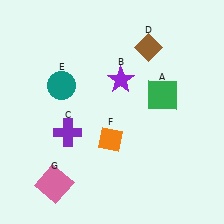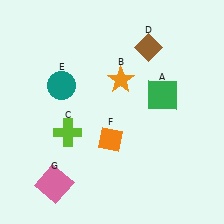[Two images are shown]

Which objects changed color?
B changed from purple to orange. C changed from purple to lime.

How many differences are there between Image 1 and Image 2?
There are 2 differences between the two images.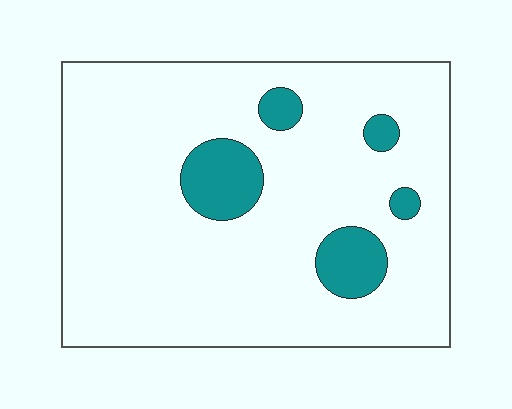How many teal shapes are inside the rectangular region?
5.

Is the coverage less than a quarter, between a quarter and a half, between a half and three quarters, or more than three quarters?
Less than a quarter.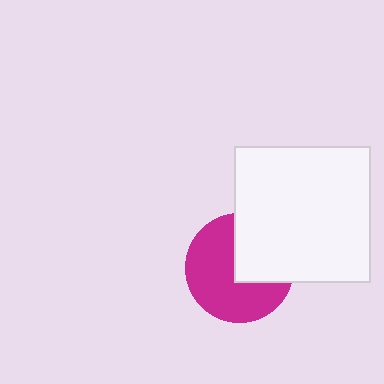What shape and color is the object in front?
The object in front is a white square.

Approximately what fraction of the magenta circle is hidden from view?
Roughly 38% of the magenta circle is hidden behind the white square.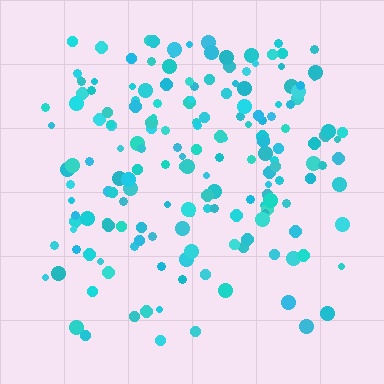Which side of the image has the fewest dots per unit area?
The bottom.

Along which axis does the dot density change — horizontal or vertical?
Vertical.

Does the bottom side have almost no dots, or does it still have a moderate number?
Still a moderate number, just noticeably fewer than the top.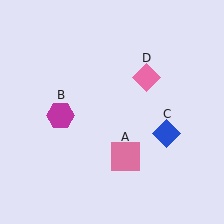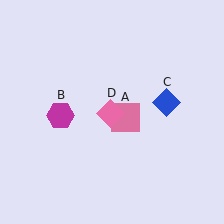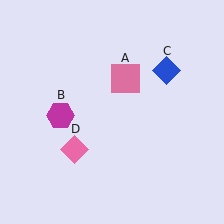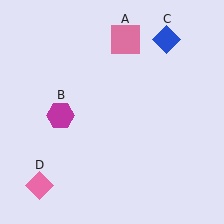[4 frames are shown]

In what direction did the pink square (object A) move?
The pink square (object A) moved up.